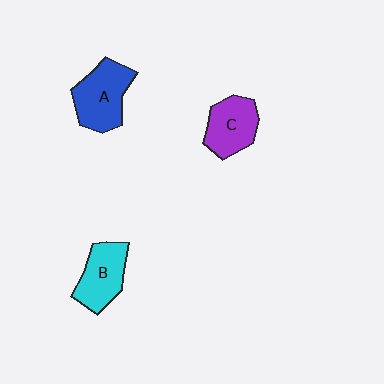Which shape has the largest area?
Shape A (blue).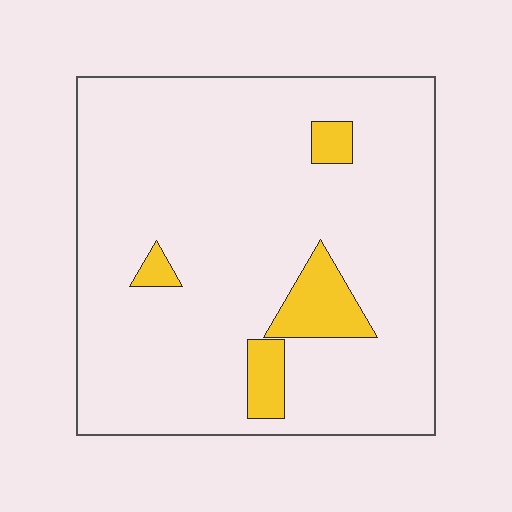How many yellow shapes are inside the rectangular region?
4.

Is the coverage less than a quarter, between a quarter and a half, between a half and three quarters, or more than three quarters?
Less than a quarter.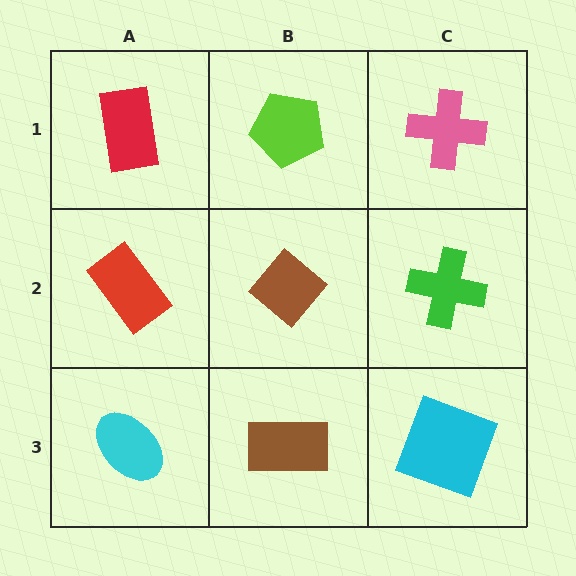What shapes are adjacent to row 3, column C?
A green cross (row 2, column C), a brown rectangle (row 3, column B).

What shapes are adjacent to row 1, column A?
A red rectangle (row 2, column A), a lime pentagon (row 1, column B).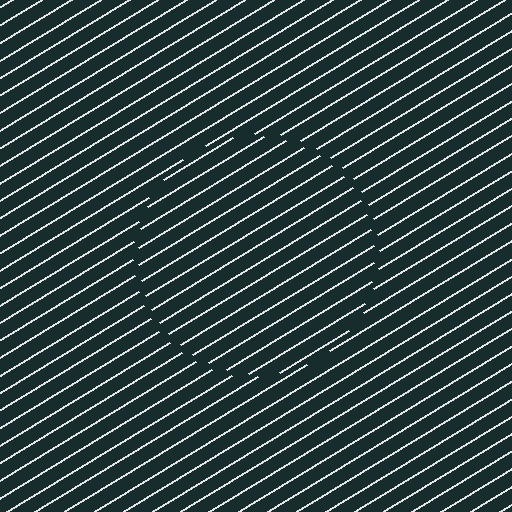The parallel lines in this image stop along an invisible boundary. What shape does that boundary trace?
An illusory circle. The interior of the shape contains the same grating, shifted by half a period — the contour is defined by the phase discontinuity where line-ends from the inner and outer gratings abut.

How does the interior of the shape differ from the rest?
The interior of the shape contains the same grating, shifted by half a period — the contour is defined by the phase discontinuity where line-ends from the inner and outer gratings abut.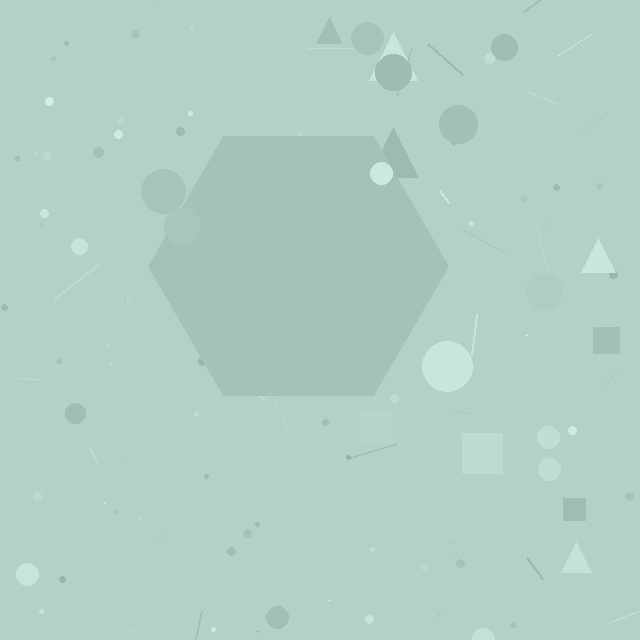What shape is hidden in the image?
A hexagon is hidden in the image.